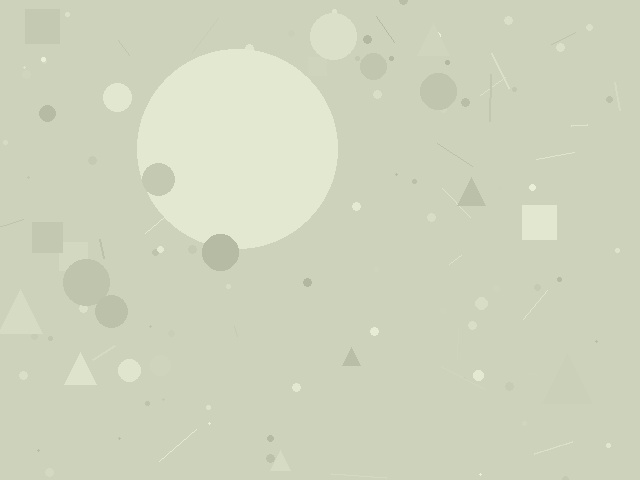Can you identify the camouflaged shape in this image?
The camouflaged shape is a circle.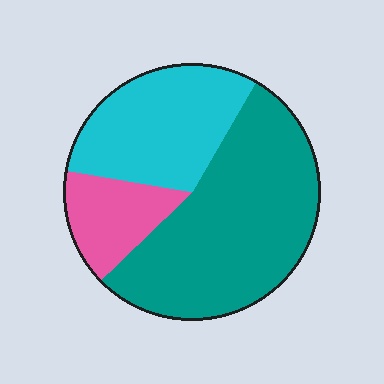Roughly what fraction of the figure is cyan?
Cyan takes up between a sixth and a third of the figure.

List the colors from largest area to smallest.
From largest to smallest: teal, cyan, pink.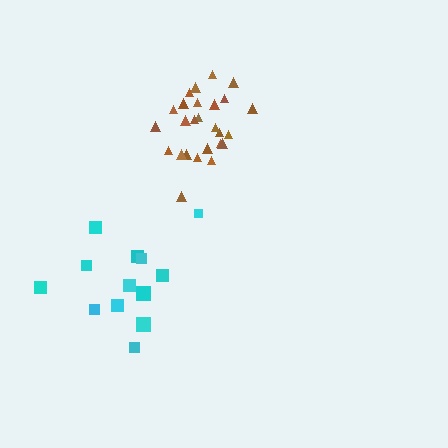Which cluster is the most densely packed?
Brown.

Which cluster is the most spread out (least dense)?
Cyan.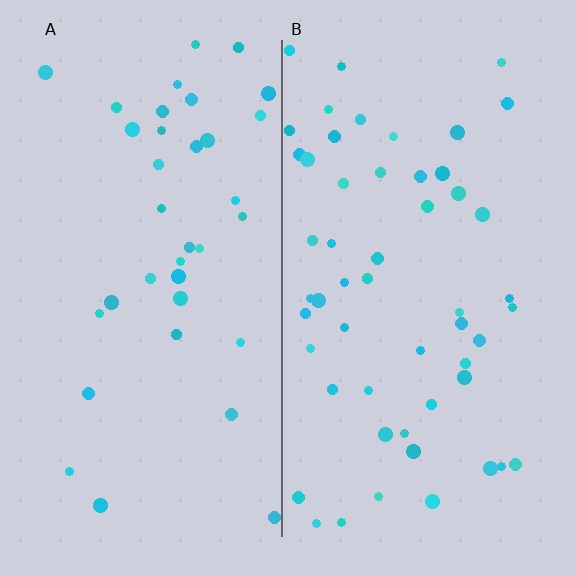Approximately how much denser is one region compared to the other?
Approximately 1.5× — region B over region A.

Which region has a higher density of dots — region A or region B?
B (the right).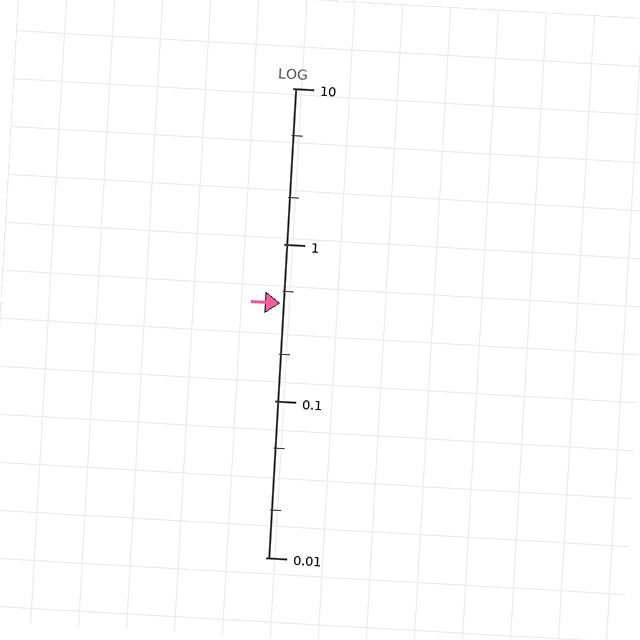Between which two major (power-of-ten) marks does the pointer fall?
The pointer is between 0.1 and 1.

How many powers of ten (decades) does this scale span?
The scale spans 3 decades, from 0.01 to 10.